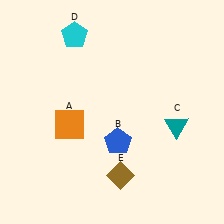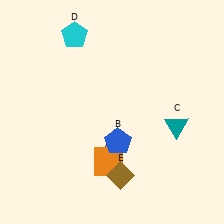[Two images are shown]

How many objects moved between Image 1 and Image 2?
1 object moved between the two images.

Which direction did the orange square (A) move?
The orange square (A) moved right.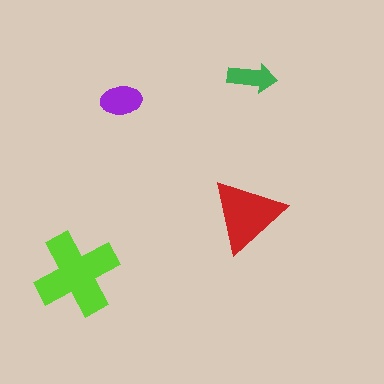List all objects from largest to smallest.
The lime cross, the red triangle, the purple ellipse, the green arrow.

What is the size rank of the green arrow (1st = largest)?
4th.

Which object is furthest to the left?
The lime cross is leftmost.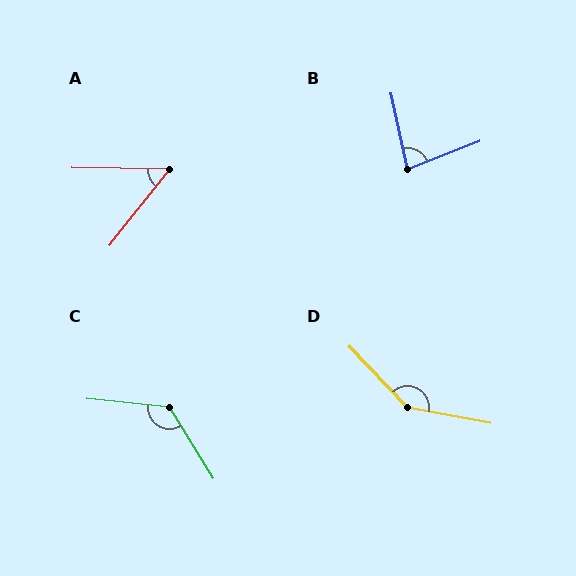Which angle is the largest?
D, at approximately 144 degrees.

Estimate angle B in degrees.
Approximately 81 degrees.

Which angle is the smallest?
A, at approximately 52 degrees.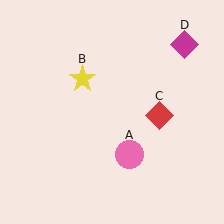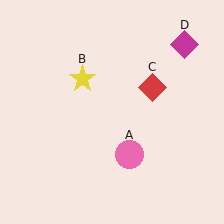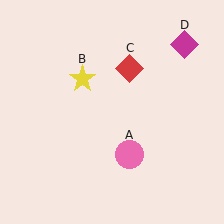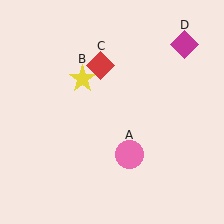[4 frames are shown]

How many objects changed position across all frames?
1 object changed position: red diamond (object C).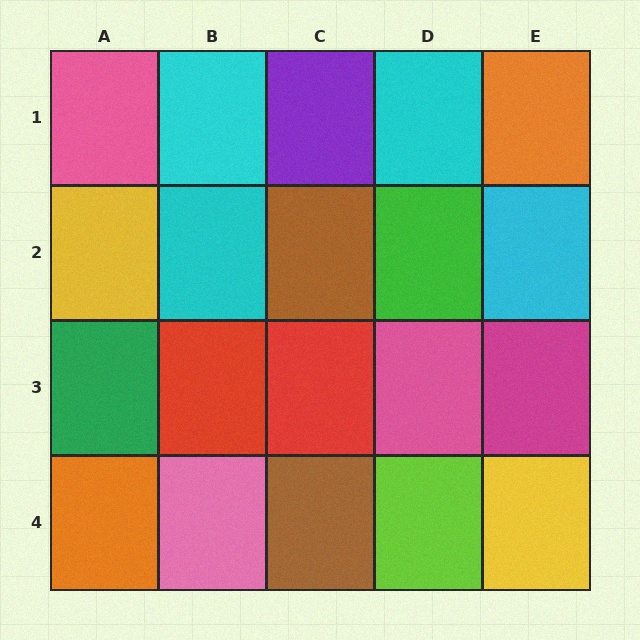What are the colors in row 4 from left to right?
Orange, pink, brown, lime, yellow.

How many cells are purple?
1 cell is purple.